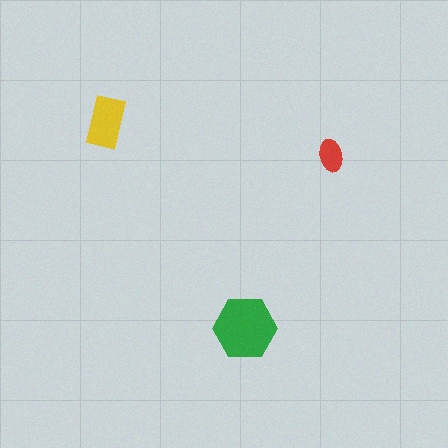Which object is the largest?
The green hexagon.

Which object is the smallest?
The red ellipse.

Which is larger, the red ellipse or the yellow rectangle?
The yellow rectangle.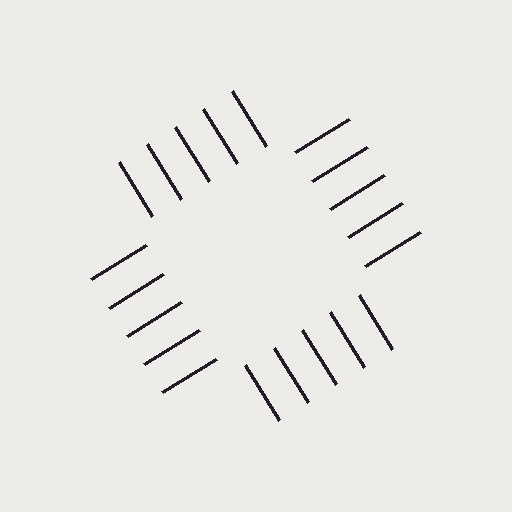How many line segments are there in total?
20 — 5 along each of the 4 edges.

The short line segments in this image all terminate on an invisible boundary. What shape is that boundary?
An illusory square — the line segments terminate on its edges but no continuous stroke is drawn.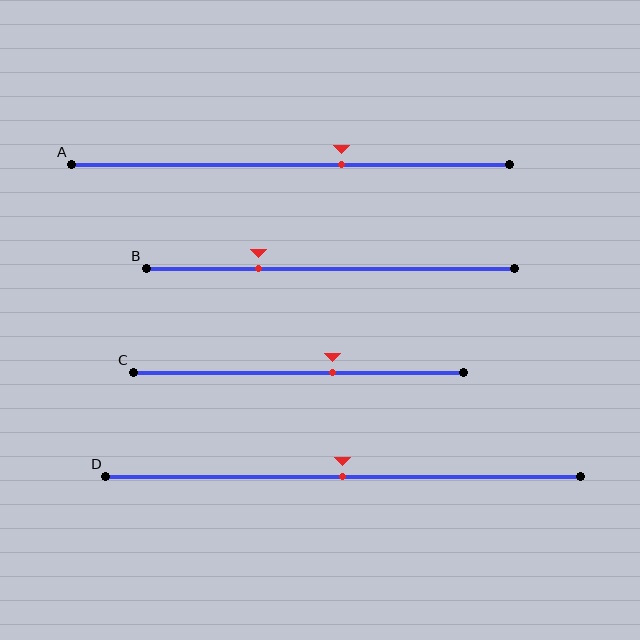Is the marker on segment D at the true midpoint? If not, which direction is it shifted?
Yes, the marker on segment D is at the true midpoint.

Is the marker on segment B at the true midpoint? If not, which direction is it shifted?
No, the marker on segment B is shifted to the left by about 20% of the segment length.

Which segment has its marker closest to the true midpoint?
Segment D has its marker closest to the true midpoint.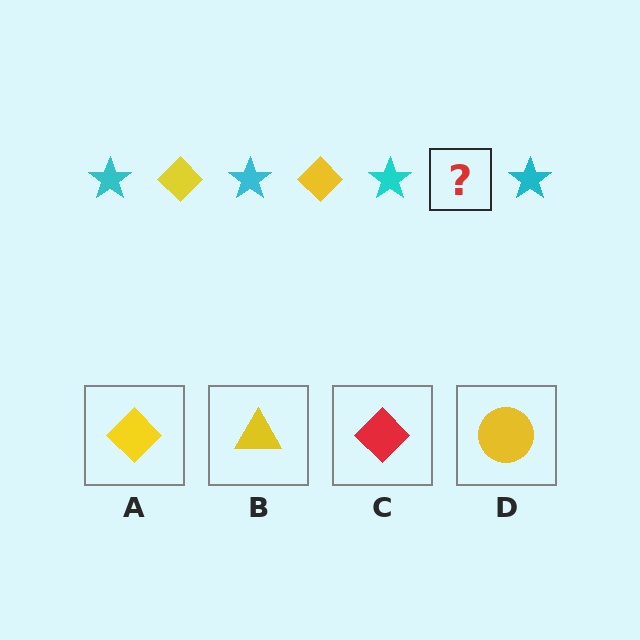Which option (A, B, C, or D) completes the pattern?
A.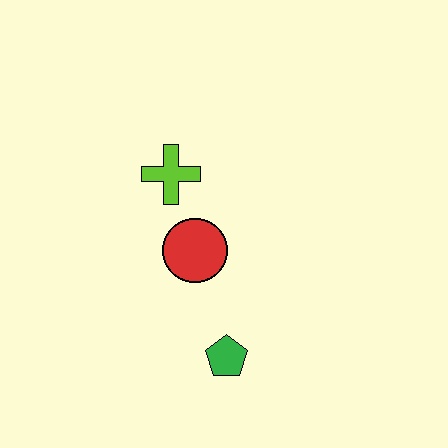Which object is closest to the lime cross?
The red circle is closest to the lime cross.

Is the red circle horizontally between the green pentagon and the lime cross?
Yes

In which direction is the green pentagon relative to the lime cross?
The green pentagon is below the lime cross.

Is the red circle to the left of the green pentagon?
Yes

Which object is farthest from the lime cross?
The green pentagon is farthest from the lime cross.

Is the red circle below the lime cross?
Yes